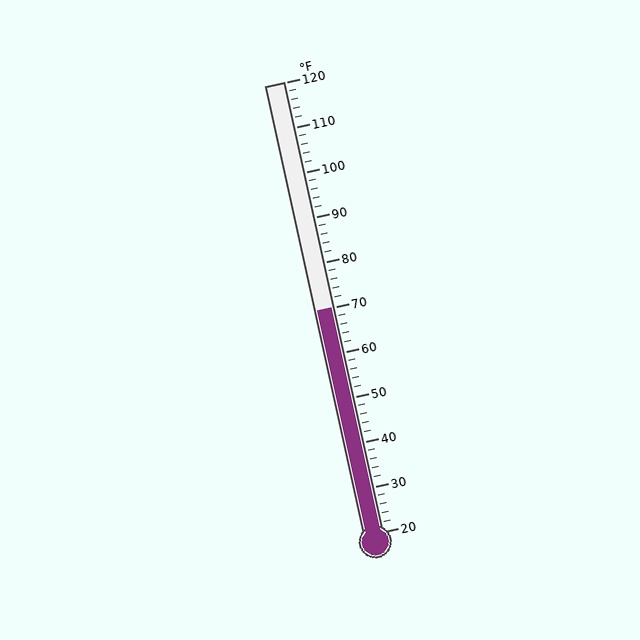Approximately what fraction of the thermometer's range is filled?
The thermometer is filled to approximately 50% of its range.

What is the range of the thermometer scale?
The thermometer scale ranges from 20°F to 120°F.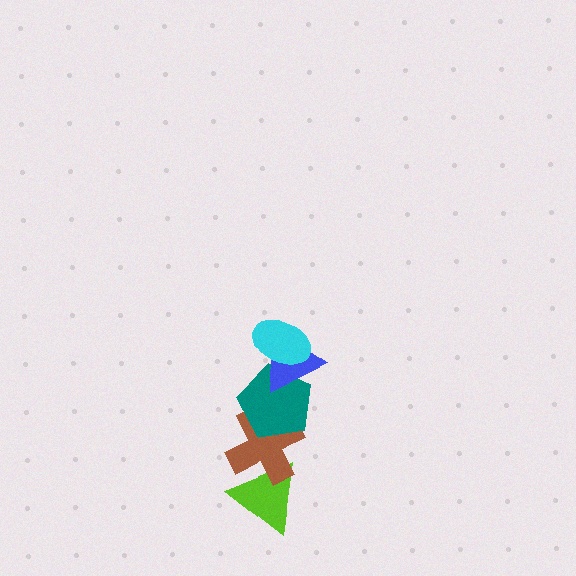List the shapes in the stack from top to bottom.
From top to bottom: the cyan ellipse, the blue triangle, the teal pentagon, the brown cross, the lime triangle.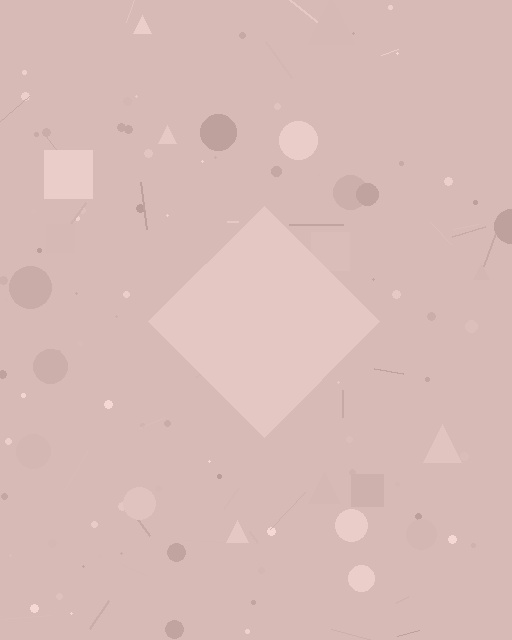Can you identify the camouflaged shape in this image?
The camouflaged shape is a diamond.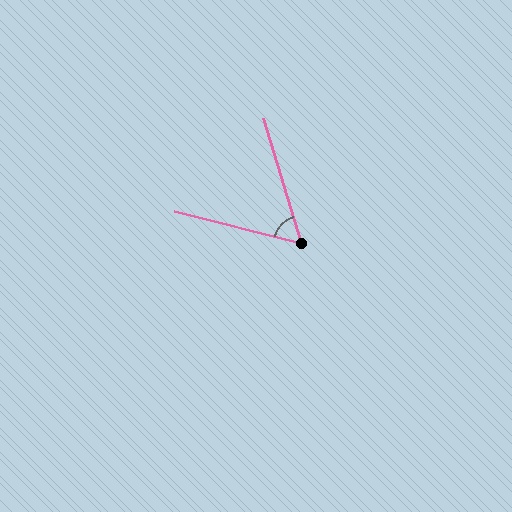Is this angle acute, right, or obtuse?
It is acute.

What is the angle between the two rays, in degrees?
Approximately 59 degrees.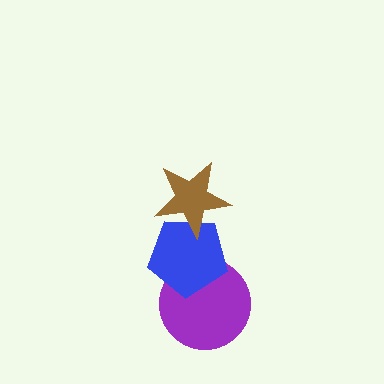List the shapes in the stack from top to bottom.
From top to bottom: the brown star, the blue pentagon, the purple circle.